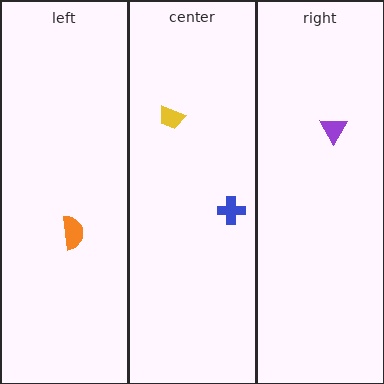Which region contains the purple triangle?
The right region.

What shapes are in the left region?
The orange semicircle.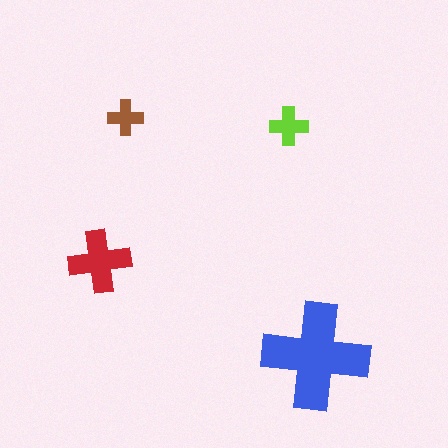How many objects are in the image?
There are 4 objects in the image.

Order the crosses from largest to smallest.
the blue one, the red one, the lime one, the brown one.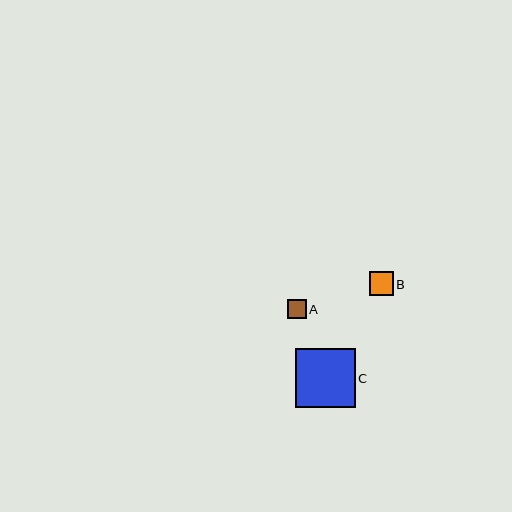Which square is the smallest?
Square A is the smallest with a size of approximately 19 pixels.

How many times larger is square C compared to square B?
Square C is approximately 2.4 times the size of square B.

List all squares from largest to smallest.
From largest to smallest: C, B, A.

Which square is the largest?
Square C is the largest with a size of approximately 59 pixels.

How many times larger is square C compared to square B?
Square C is approximately 2.4 times the size of square B.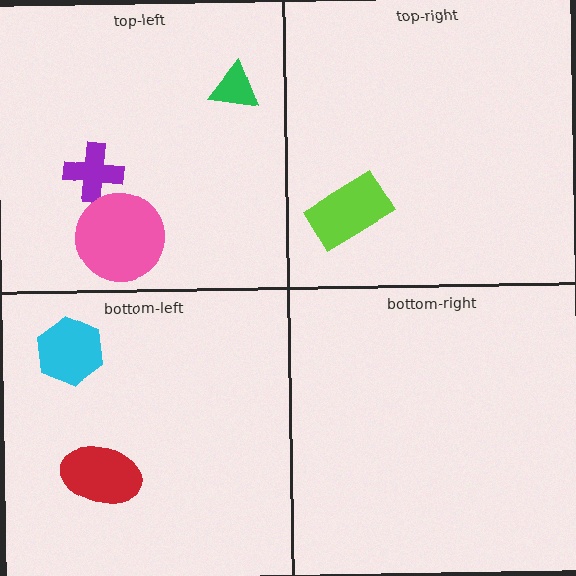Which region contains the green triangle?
The top-left region.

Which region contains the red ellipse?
The bottom-left region.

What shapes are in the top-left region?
The purple cross, the pink circle, the green triangle.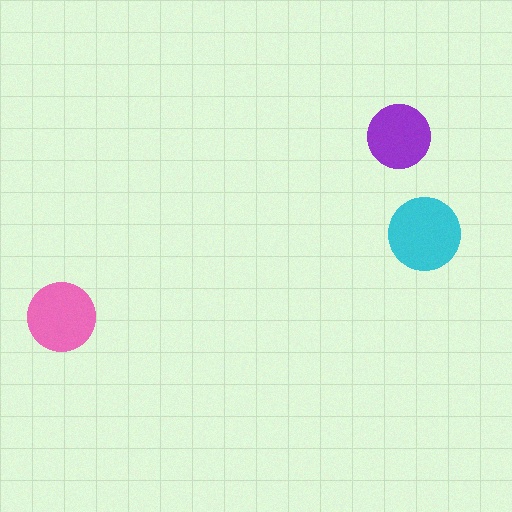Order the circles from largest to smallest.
the cyan one, the pink one, the purple one.